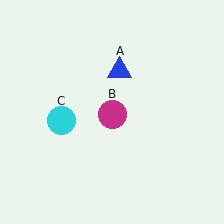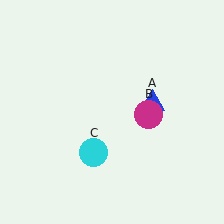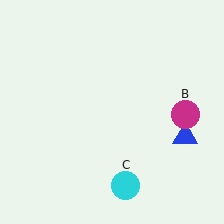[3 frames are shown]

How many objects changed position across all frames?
3 objects changed position: blue triangle (object A), magenta circle (object B), cyan circle (object C).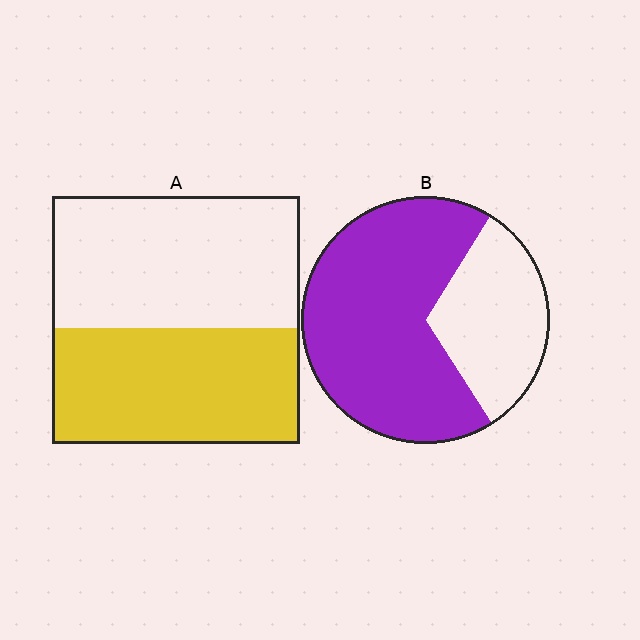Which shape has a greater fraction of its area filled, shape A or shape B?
Shape B.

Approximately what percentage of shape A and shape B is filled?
A is approximately 45% and B is approximately 70%.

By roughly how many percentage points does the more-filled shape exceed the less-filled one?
By roughly 20 percentage points (B over A).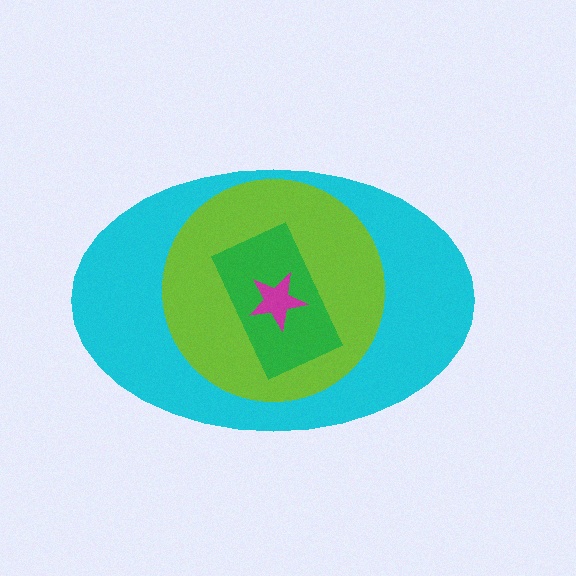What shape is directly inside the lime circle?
The green rectangle.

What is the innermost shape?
The magenta star.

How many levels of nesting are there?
4.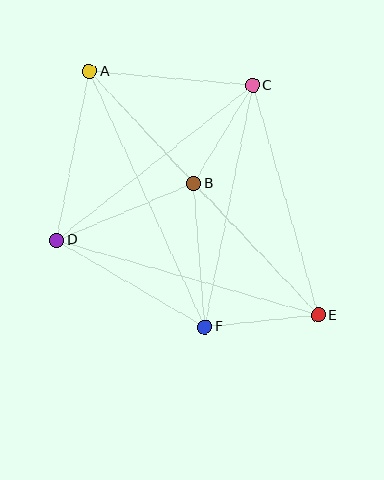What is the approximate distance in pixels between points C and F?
The distance between C and F is approximately 246 pixels.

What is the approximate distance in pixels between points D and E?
The distance between D and E is approximately 272 pixels.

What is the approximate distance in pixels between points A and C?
The distance between A and C is approximately 164 pixels.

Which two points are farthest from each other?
Points A and E are farthest from each other.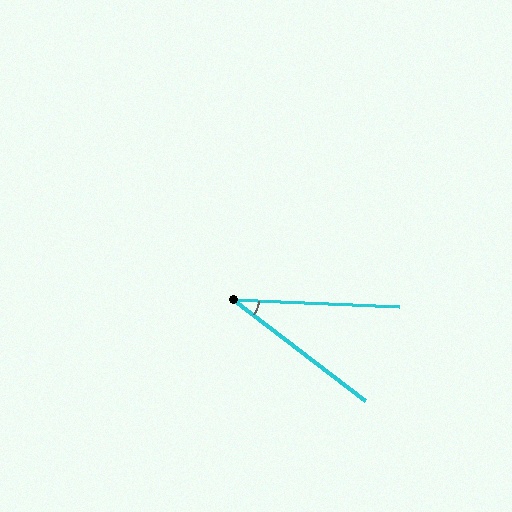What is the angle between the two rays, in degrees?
Approximately 35 degrees.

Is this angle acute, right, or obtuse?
It is acute.